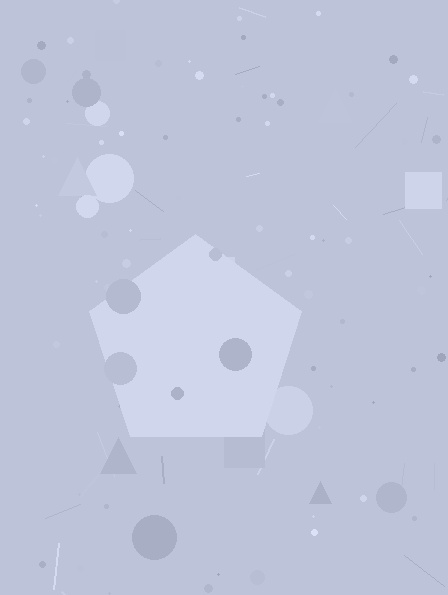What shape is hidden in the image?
A pentagon is hidden in the image.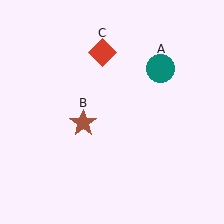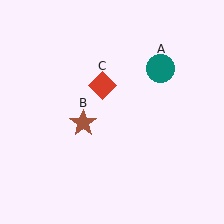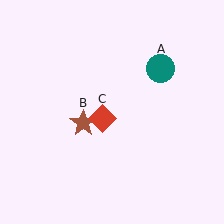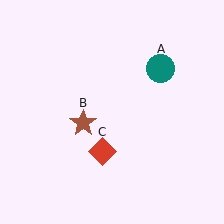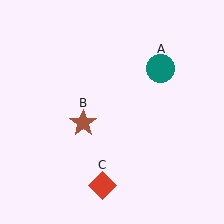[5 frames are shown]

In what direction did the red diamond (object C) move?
The red diamond (object C) moved down.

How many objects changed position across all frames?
1 object changed position: red diamond (object C).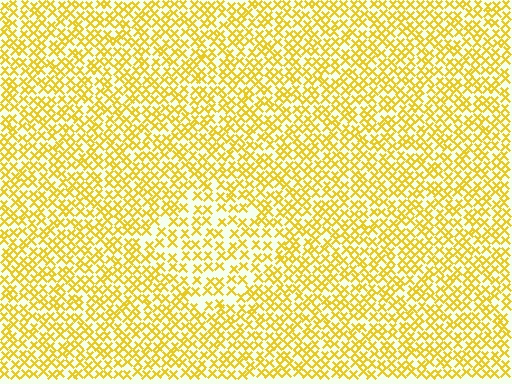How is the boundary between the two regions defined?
The boundary is defined by a change in element density (approximately 1.6x ratio). All elements are the same color, size, and shape.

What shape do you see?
I see a diamond.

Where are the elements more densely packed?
The elements are more densely packed outside the diamond boundary.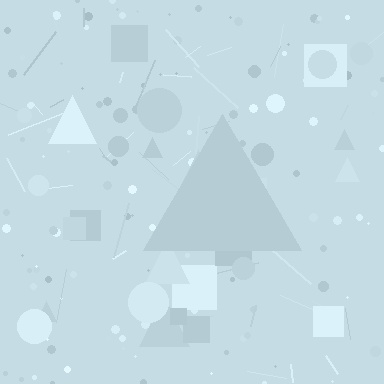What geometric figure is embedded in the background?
A triangle is embedded in the background.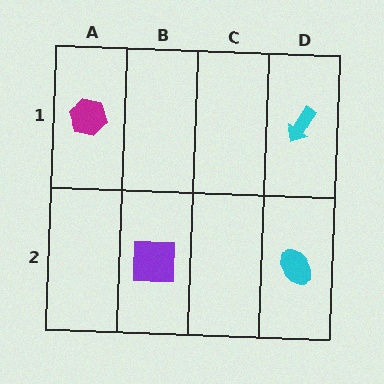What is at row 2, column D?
A cyan ellipse.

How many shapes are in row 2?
2 shapes.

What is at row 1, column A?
A magenta hexagon.